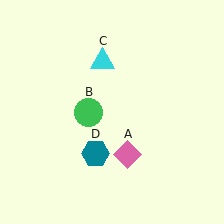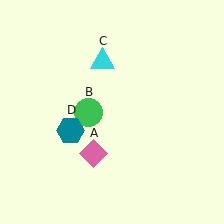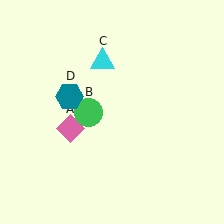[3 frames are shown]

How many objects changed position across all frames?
2 objects changed position: pink diamond (object A), teal hexagon (object D).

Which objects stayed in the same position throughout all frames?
Green circle (object B) and cyan triangle (object C) remained stationary.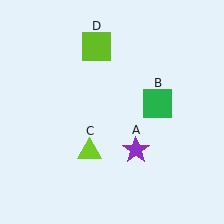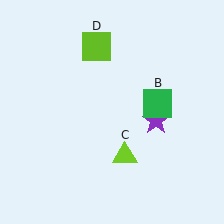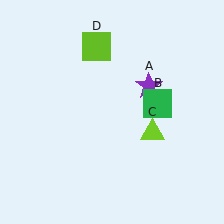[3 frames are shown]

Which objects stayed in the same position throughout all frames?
Green square (object B) and lime square (object D) remained stationary.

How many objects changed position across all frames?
2 objects changed position: purple star (object A), lime triangle (object C).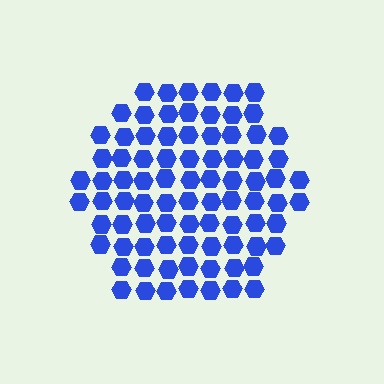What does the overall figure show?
The overall figure shows a hexagon.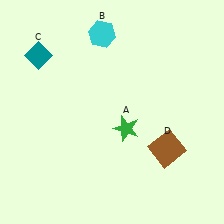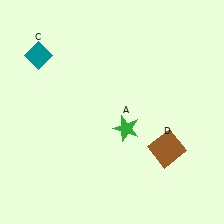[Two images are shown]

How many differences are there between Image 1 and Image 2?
There is 1 difference between the two images.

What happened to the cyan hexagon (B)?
The cyan hexagon (B) was removed in Image 2. It was in the top-left area of Image 1.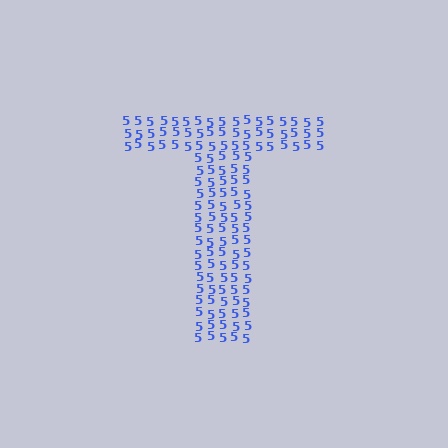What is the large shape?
The large shape is the letter T.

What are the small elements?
The small elements are digit 5's.